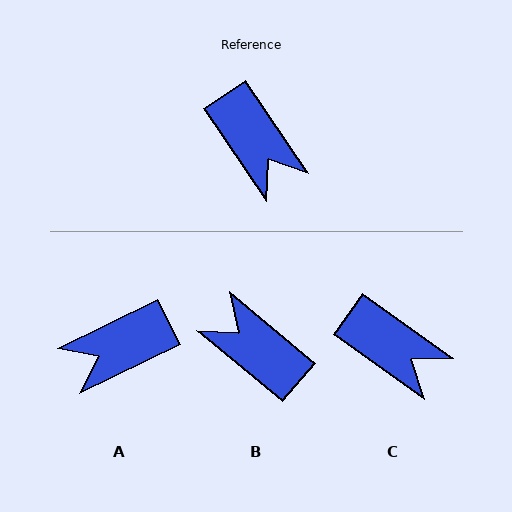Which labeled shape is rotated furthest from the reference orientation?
B, about 164 degrees away.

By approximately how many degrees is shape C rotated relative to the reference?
Approximately 21 degrees counter-clockwise.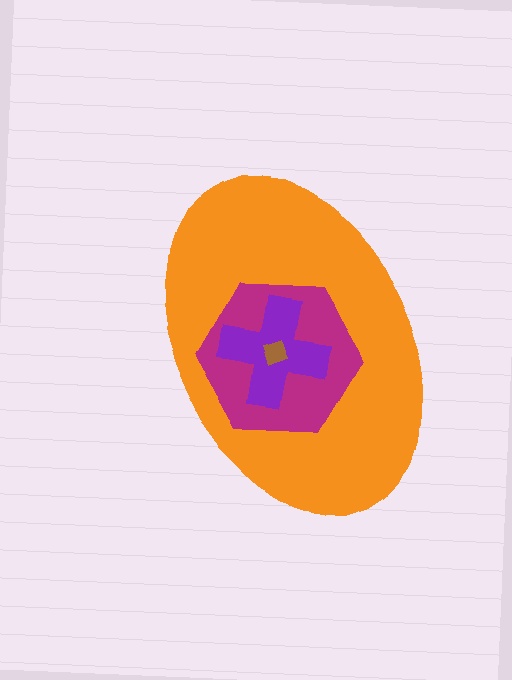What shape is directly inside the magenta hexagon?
The purple cross.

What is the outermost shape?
The orange ellipse.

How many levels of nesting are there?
4.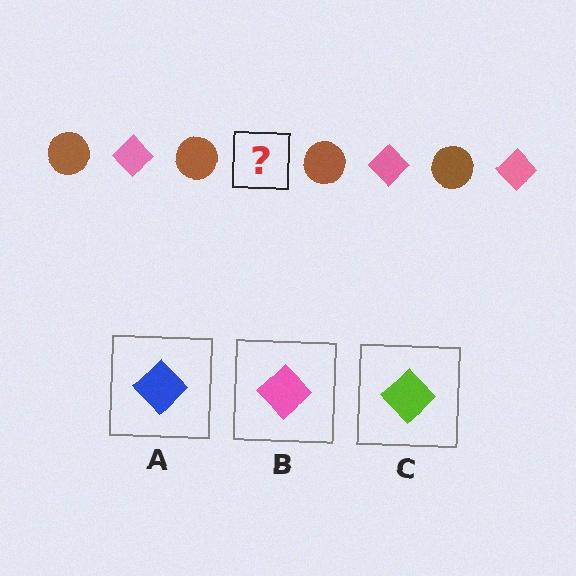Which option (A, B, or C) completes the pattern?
B.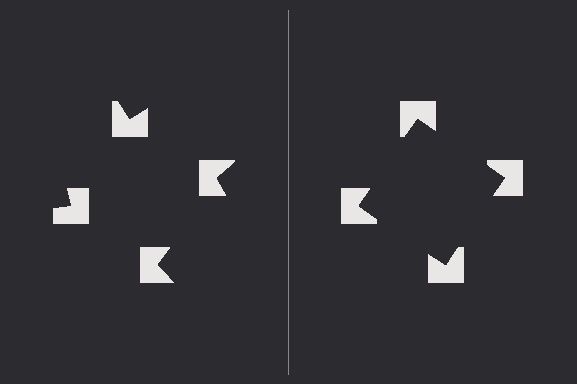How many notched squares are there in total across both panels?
8 — 4 on each side.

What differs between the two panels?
The notched squares are positioned identically on both sides; only the wedge orientations differ. On the right they align to a square; on the left they are misaligned.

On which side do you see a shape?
An illusory square appears on the right side. On the left side the wedge cuts are rotated, so no coherent shape forms.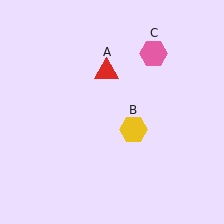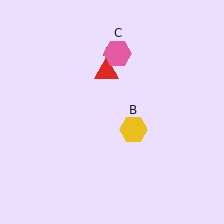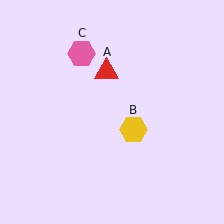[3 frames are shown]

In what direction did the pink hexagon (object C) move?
The pink hexagon (object C) moved left.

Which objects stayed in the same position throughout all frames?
Red triangle (object A) and yellow hexagon (object B) remained stationary.